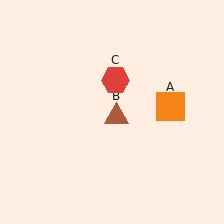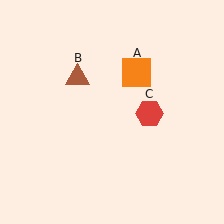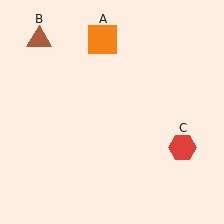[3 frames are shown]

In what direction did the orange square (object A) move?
The orange square (object A) moved up and to the left.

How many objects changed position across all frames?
3 objects changed position: orange square (object A), brown triangle (object B), red hexagon (object C).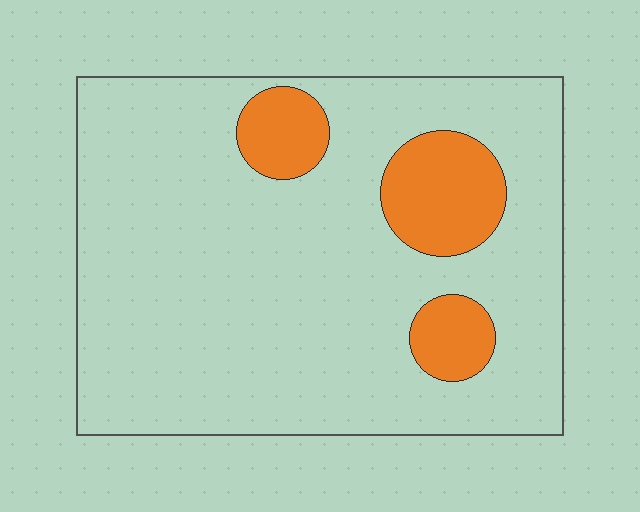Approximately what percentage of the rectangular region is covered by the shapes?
Approximately 15%.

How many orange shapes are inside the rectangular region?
3.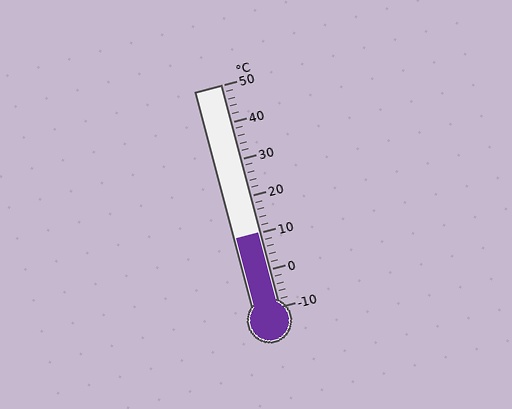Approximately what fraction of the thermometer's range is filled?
The thermometer is filled to approximately 35% of its range.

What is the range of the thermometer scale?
The thermometer scale ranges from -10°C to 50°C.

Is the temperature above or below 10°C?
The temperature is at 10°C.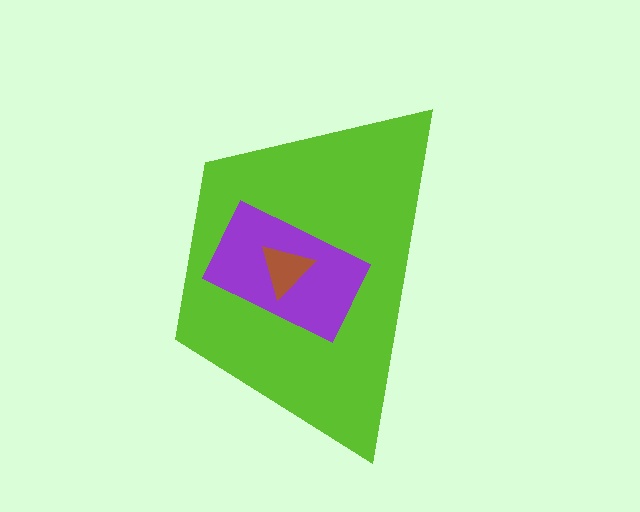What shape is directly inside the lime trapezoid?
The purple rectangle.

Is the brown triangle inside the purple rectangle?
Yes.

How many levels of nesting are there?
3.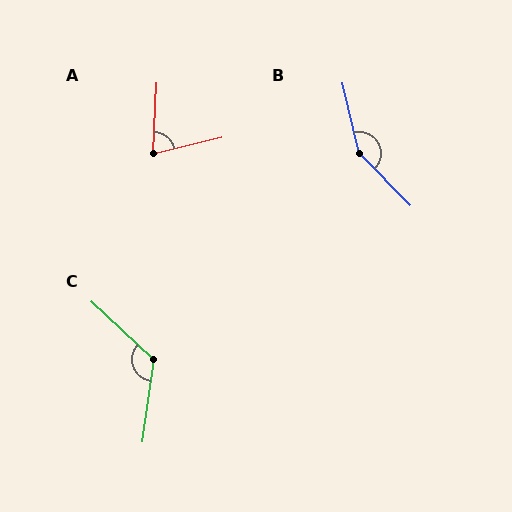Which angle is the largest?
B, at approximately 149 degrees.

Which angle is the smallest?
A, at approximately 74 degrees.